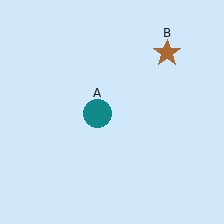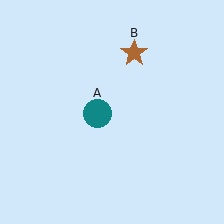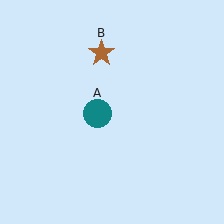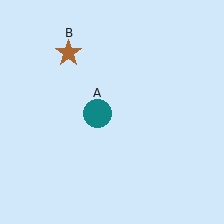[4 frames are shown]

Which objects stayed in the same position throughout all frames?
Teal circle (object A) remained stationary.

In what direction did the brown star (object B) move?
The brown star (object B) moved left.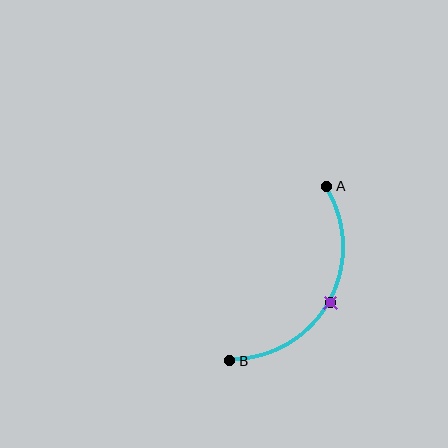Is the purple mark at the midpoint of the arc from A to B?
Yes. The purple mark lies on the arc at equal arc-length from both A and B — it is the arc midpoint.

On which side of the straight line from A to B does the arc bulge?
The arc bulges to the right of the straight line connecting A and B.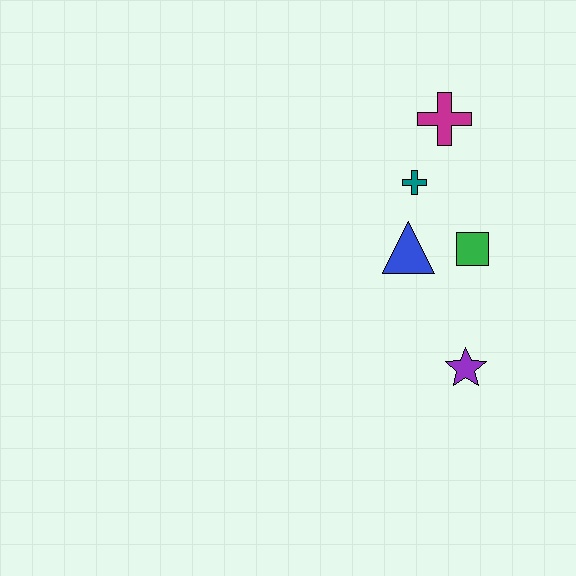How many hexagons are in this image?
There are no hexagons.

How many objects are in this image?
There are 5 objects.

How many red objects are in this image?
There are no red objects.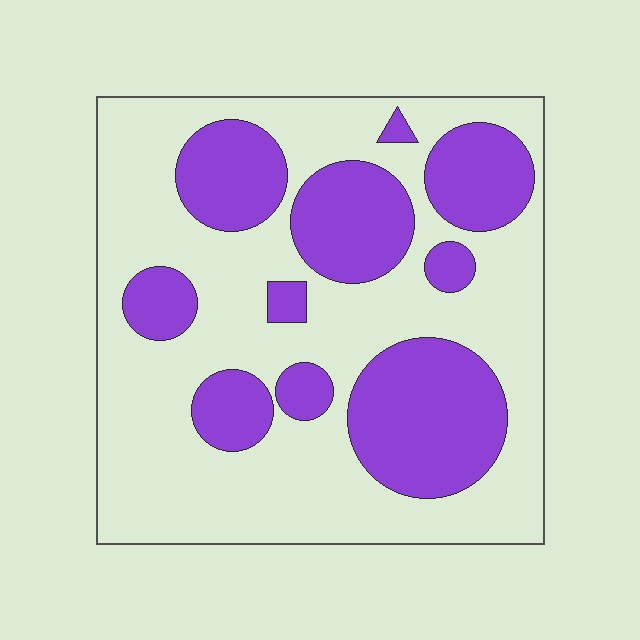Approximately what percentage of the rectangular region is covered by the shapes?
Approximately 35%.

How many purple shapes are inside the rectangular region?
10.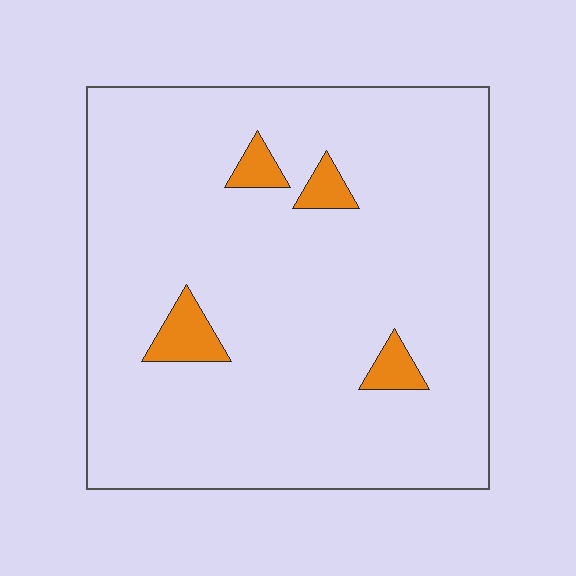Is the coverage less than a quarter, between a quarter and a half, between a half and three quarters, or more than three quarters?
Less than a quarter.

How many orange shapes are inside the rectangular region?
4.